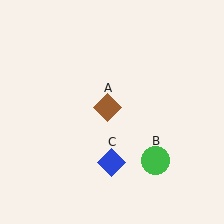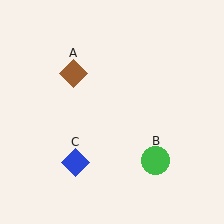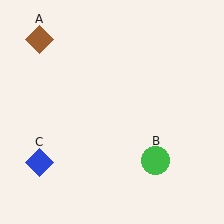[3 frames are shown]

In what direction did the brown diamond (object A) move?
The brown diamond (object A) moved up and to the left.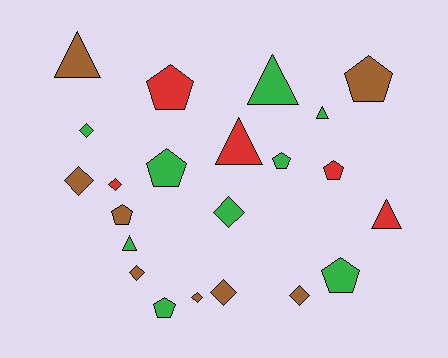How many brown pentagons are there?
There are 2 brown pentagons.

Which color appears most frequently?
Green, with 9 objects.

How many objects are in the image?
There are 22 objects.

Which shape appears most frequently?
Diamond, with 8 objects.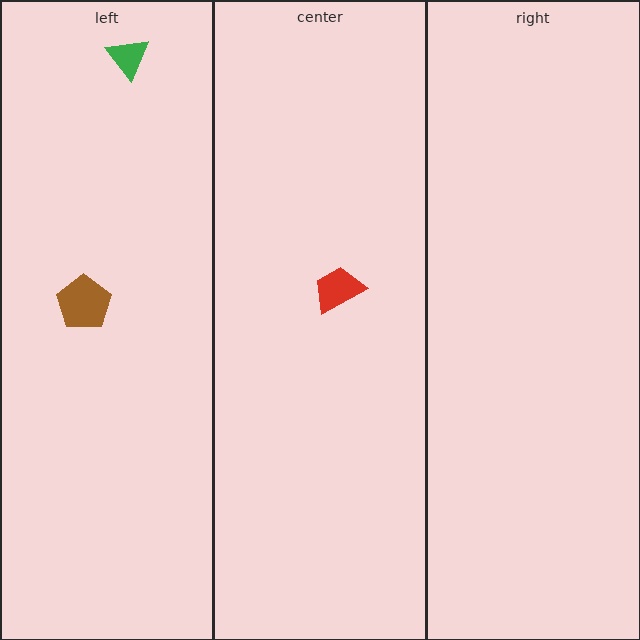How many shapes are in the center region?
1.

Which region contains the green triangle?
The left region.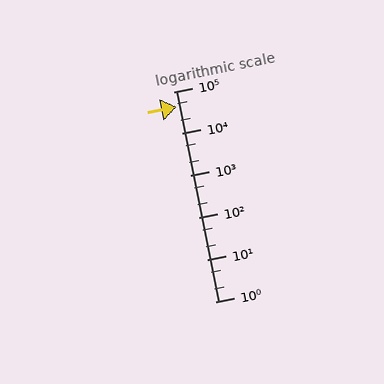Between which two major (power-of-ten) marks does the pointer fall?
The pointer is between 10000 and 100000.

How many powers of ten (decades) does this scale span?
The scale spans 5 decades, from 1 to 100000.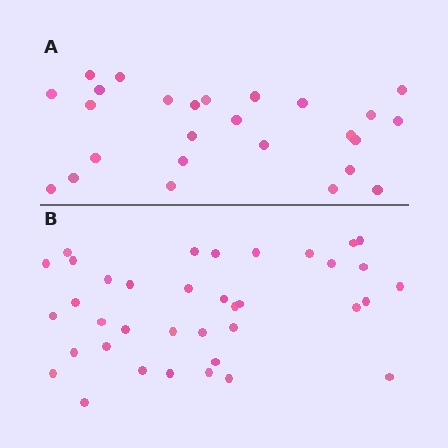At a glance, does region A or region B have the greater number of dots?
Region B (the bottom region) has more dots.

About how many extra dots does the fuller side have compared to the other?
Region B has roughly 12 or so more dots than region A.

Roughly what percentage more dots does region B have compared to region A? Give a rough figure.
About 40% more.